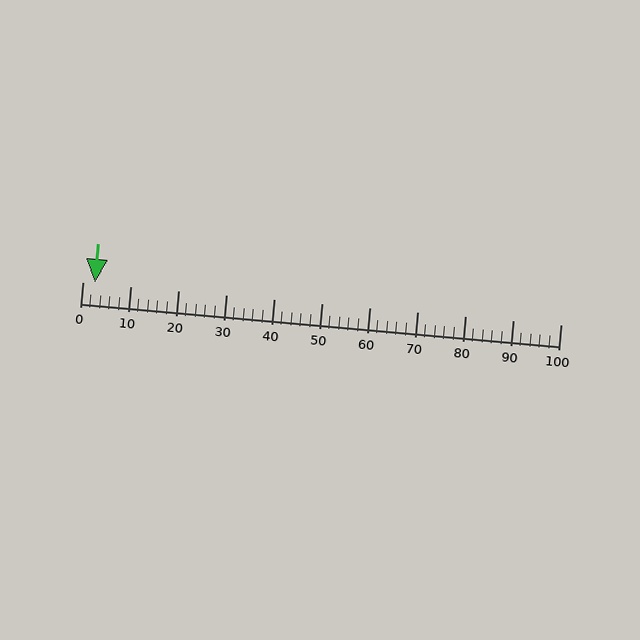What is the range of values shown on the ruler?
The ruler shows values from 0 to 100.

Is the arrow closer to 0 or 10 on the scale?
The arrow is closer to 0.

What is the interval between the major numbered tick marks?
The major tick marks are spaced 10 units apart.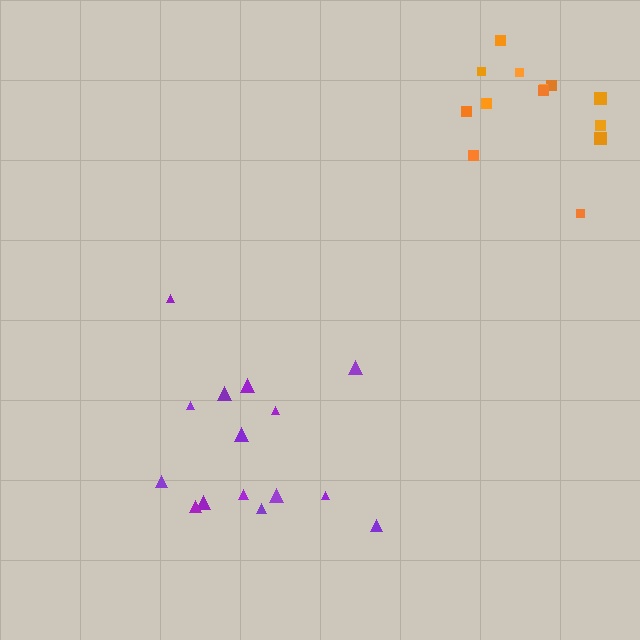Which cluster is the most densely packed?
Orange.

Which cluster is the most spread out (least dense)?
Purple.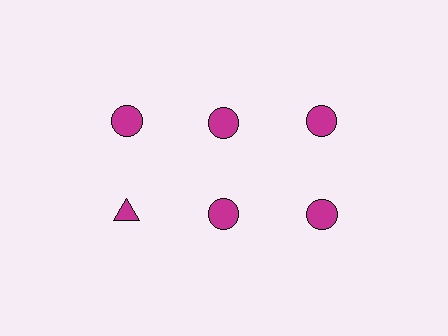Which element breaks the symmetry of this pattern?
The magenta triangle in the second row, leftmost column breaks the symmetry. All other shapes are magenta circles.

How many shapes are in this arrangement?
There are 6 shapes arranged in a grid pattern.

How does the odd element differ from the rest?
It has a different shape: triangle instead of circle.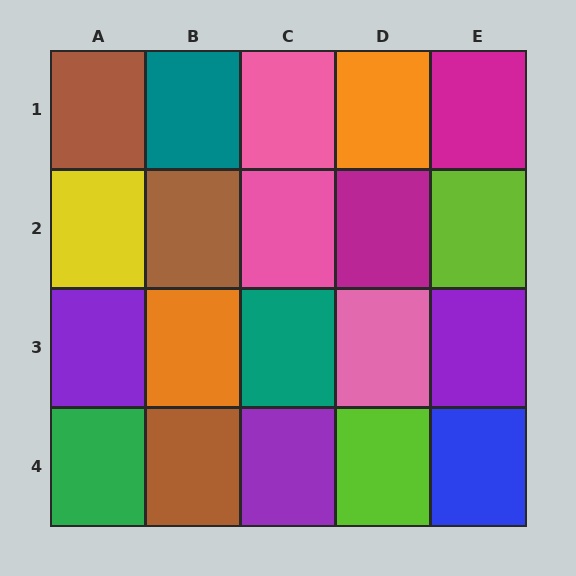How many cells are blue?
1 cell is blue.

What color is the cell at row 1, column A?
Brown.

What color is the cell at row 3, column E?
Purple.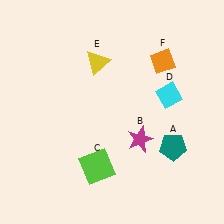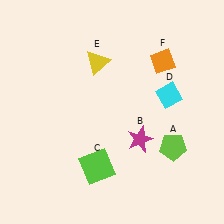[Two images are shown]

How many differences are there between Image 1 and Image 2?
There is 1 difference between the two images.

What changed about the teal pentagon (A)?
In Image 1, A is teal. In Image 2, it changed to lime.